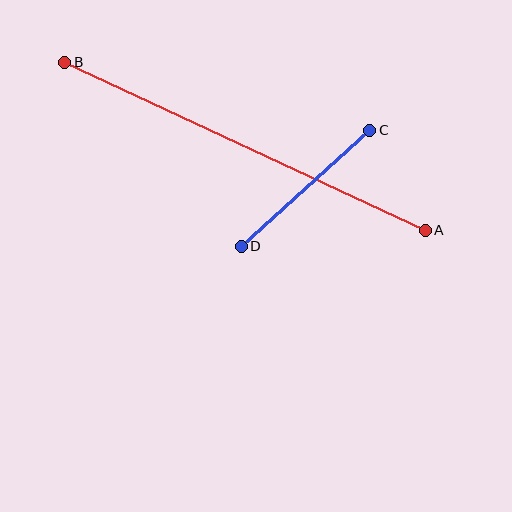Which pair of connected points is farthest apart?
Points A and B are farthest apart.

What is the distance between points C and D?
The distance is approximately 173 pixels.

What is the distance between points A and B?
The distance is approximately 398 pixels.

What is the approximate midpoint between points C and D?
The midpoint is at approximately (306, 188) pixels.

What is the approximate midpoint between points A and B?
The midpoint is at approximately (245, 146) pixels.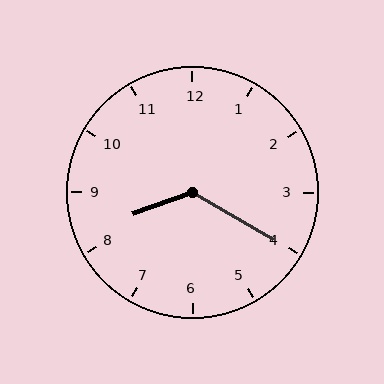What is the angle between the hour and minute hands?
Approximately 130 degrees.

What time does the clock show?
8:20.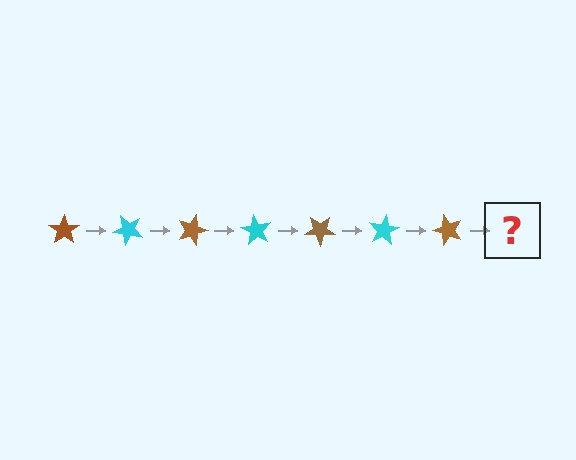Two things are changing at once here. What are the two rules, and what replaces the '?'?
The two rules are that it rotates 45 degrees each step and the color cycles through brown and cyan. The '?' should be a cyan star, rotated 315 degrees from the start.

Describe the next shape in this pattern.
It should be a cyan star, rotated 315 degrees from the start.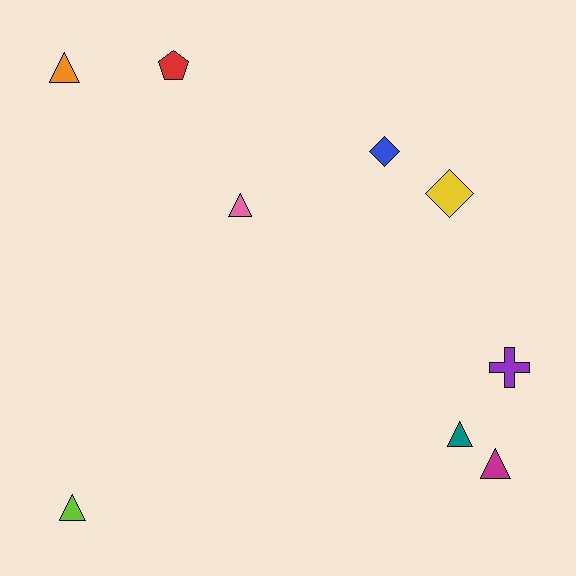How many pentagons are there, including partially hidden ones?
There is 1 pentagon.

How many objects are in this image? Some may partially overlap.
There are 9 objects.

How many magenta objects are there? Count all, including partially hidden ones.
There is 1 magenta object.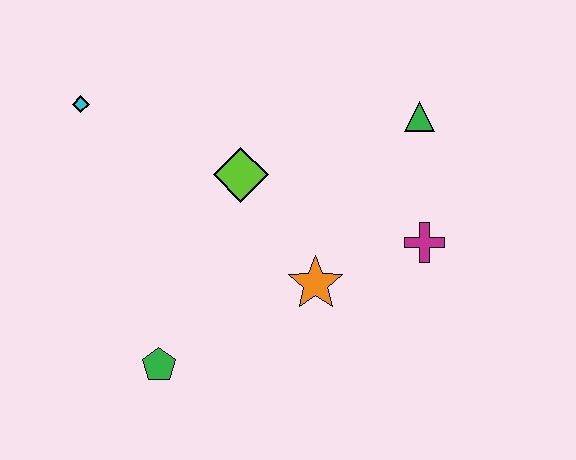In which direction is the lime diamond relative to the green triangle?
The lime diamond is to the left of the green triangle.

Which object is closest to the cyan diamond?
The lime diamond is closest to the cyan diamond.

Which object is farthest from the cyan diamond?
The magenta cross is farthest from the cyan diamond.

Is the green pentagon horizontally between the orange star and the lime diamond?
No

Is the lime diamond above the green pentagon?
Yes